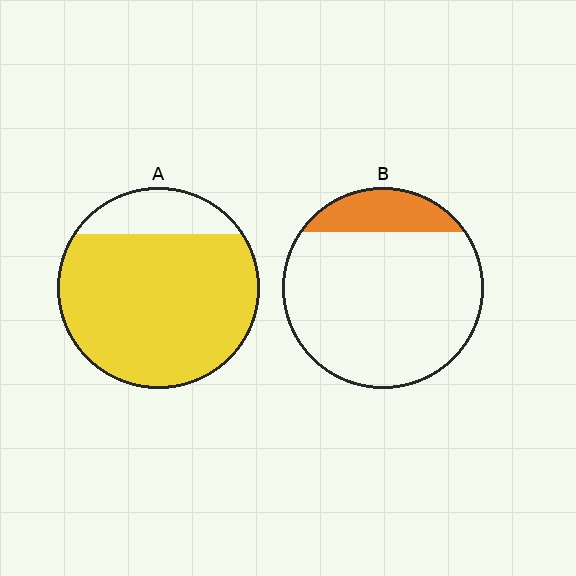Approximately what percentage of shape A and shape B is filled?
A is approximately 80% and B is approximately 15%.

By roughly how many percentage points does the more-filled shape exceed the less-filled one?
By roughly 65 percentage points (A over B).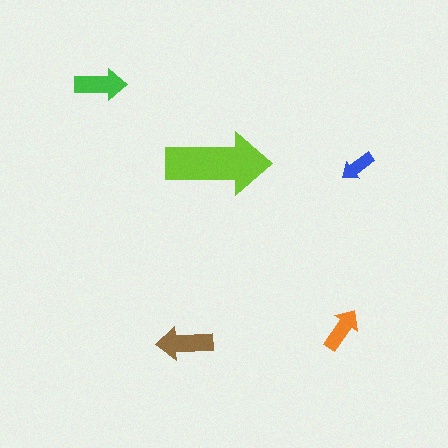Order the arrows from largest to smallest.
the lime one, the brown one, the green one, the orange one, the blue one.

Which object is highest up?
The green arrow is topmost.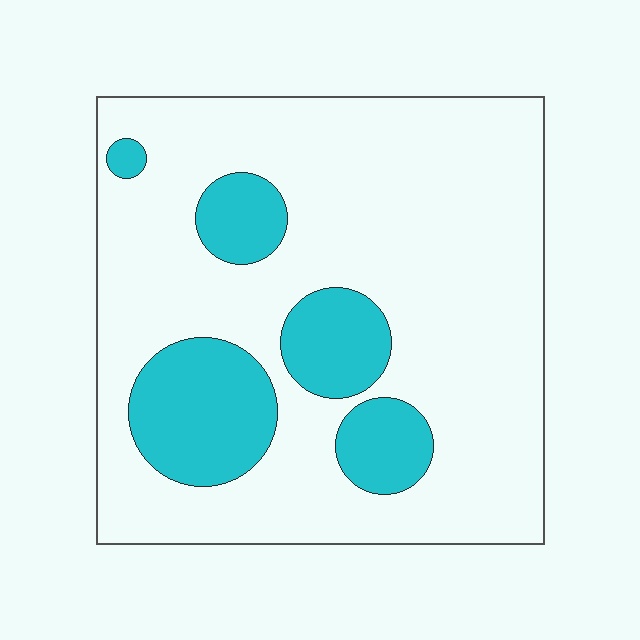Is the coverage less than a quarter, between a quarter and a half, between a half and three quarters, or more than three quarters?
Less than a quarter.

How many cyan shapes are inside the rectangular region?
5.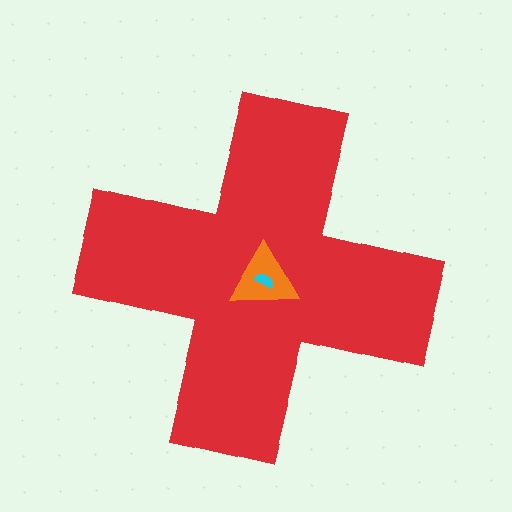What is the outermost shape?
The red cross.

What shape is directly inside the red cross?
The orange triangle.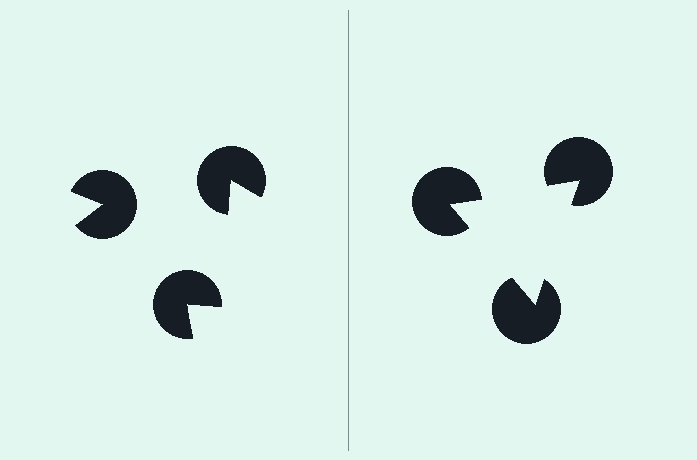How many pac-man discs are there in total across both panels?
6 — 3 on each side.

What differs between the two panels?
The pac-man discs are positioned identically on both sides; only the wedge orientations differ. On the right they align to a triangle; on the left they are misaligned.